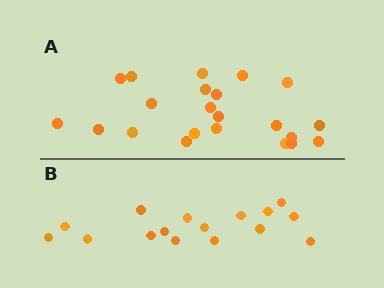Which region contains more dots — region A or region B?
Region A (the top region) has more dots.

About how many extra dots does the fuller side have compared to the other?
Region A has about 6 more dots than region B.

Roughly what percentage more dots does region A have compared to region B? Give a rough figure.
About 40% more.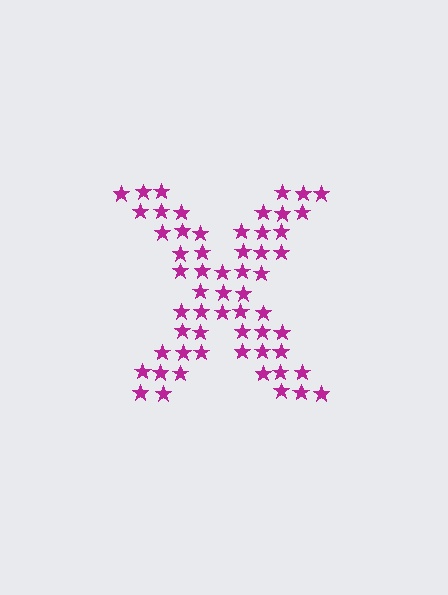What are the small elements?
The small elements are stars.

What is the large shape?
The large shape is the letter X.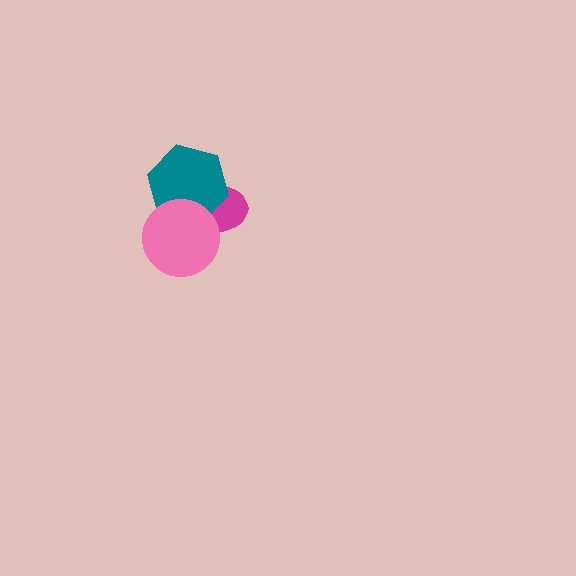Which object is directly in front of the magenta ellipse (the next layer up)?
The teal hexagon is directly in front of the magenta ellipse.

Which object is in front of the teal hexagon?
The pink circle is in front of the teal hexagon.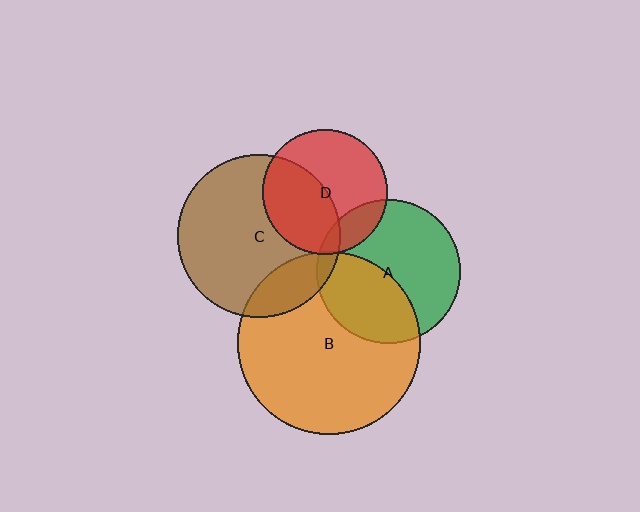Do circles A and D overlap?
Yes.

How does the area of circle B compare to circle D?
Approximately 2.2 times.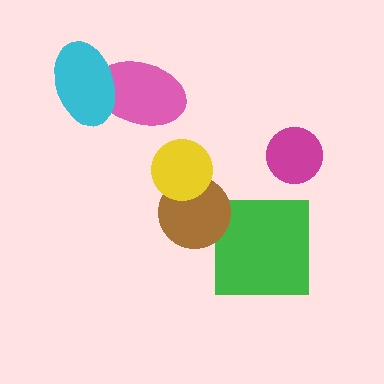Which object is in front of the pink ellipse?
The cyan ellipse is in front of the pink ellipse.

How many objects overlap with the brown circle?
1 object overlaps with the brown circle.